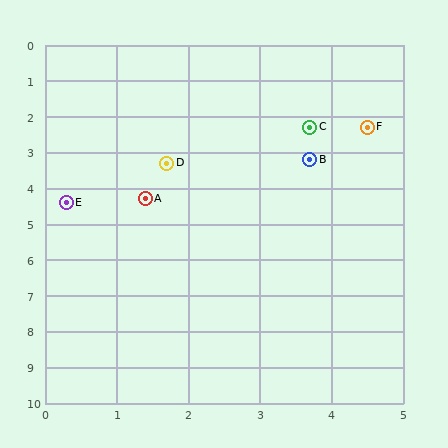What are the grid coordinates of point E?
Point E is at approximately (0.3, 4.4).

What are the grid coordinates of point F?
Point F is at approximately (4.5, 2.3).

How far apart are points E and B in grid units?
Points E and B are about 3.6 grid units apart.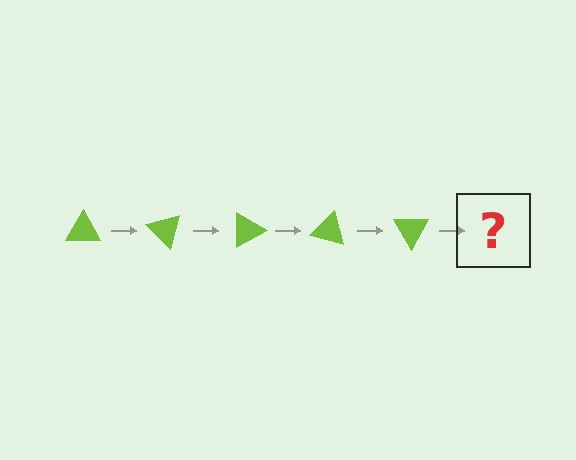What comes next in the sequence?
The next element should be a lime triangle rotated 225 degrees.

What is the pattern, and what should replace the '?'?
The pattern is that the triangle rotates 45 degrees each step. The '?' should be a lime triangle rotated 225 degrees.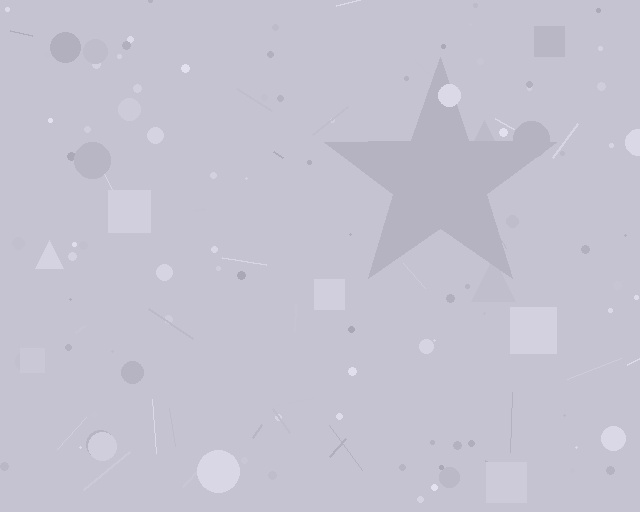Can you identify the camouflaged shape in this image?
The camouflaged shape is a star.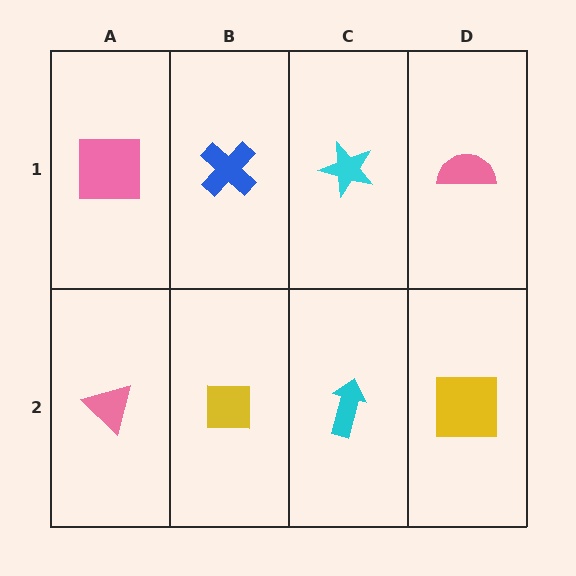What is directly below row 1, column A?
A pink triangle.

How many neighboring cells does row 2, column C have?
3.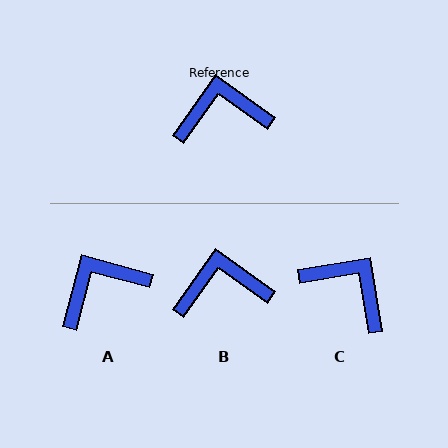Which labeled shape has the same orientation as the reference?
B.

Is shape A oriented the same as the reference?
No, it is off by about 20 degrees.